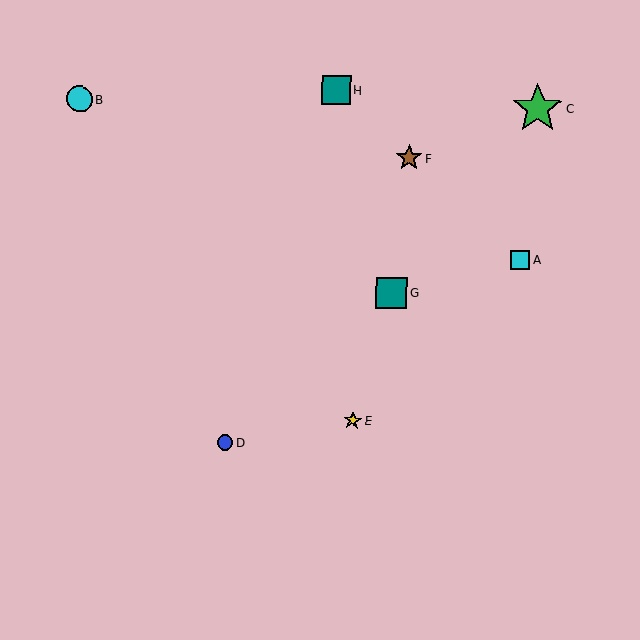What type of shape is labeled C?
Shape C is a green star.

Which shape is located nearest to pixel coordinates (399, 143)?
The brown star (labeled F) at (409, 158) is nearest to that location.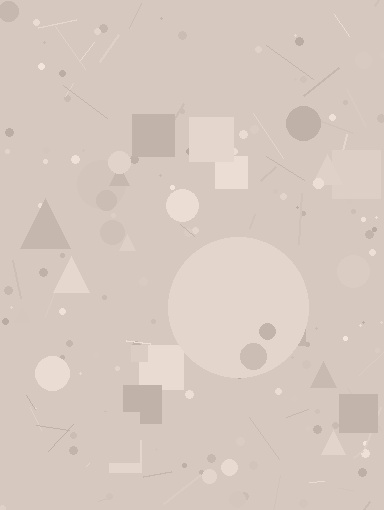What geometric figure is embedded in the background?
A circle is embedded in the background.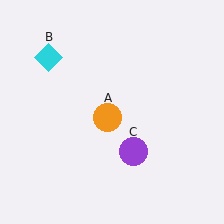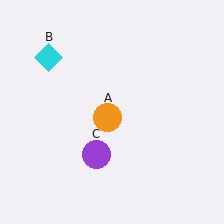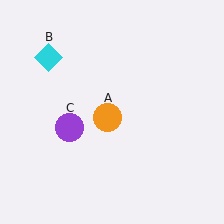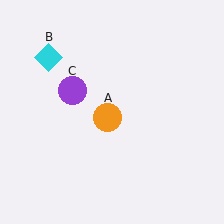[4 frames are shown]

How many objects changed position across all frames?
1 object changed position: purple circle (object C).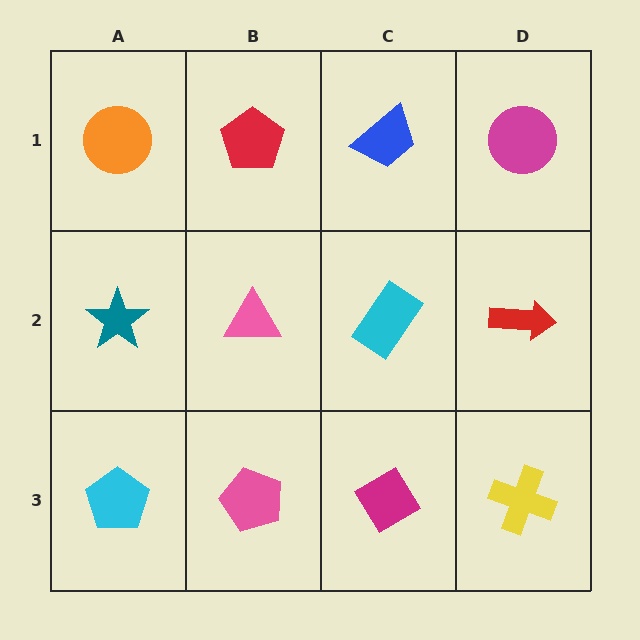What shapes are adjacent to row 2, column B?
A red pentagon (row 1, column B), a pink pentagon (row 3, column B), a teal star (row 2, column A), a cyan rectangle (row 2, column C).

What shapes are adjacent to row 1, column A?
A teal star (row 2, column A), a red pentagon (row 1, column B).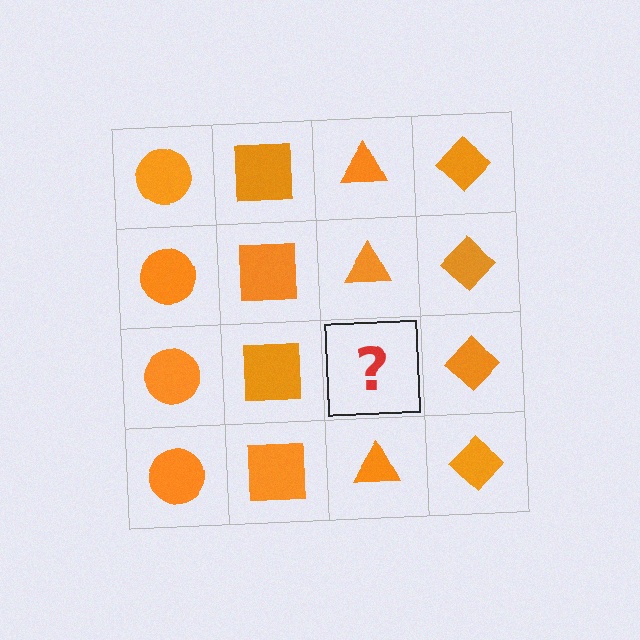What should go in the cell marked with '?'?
The missing cell should contain an orange triangle.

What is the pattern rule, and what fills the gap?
The rule is that each column has a consistent shape. The gap should be filled with an orange triangle.